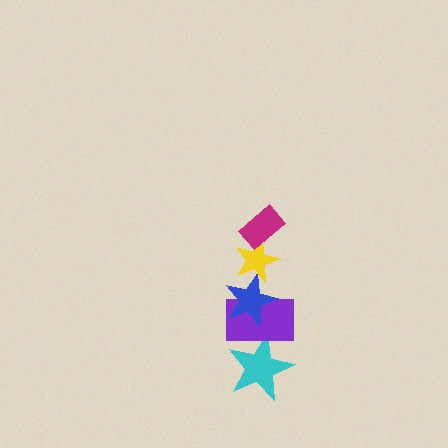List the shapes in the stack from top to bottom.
From top to bottom: the magenta rectangle, the yellow star, the blue star, the purple rectangle, the cyan star.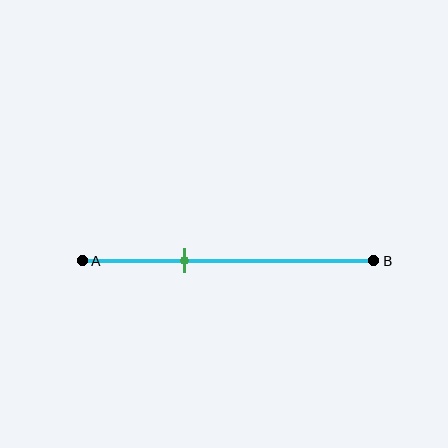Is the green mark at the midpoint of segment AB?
No, the mark is at about 35% from A, not at the 50% midpoint.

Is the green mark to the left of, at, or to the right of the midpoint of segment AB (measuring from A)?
The green mark is to the left of the midpoint of segment AB.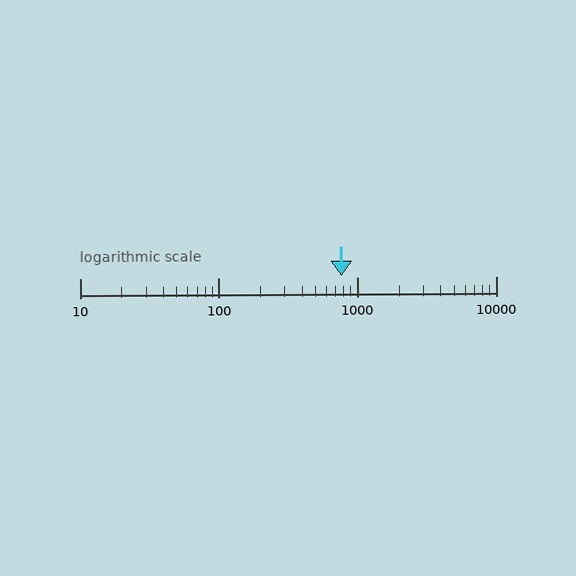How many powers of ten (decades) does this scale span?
The scale spans 3 decades, from 10 to 10000.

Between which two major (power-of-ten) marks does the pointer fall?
The pointer is between 100 and 1000.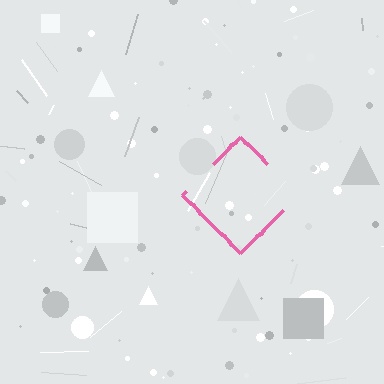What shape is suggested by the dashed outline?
The dashed outline suggests a diamond.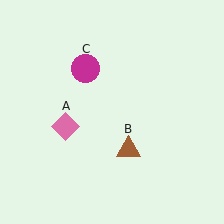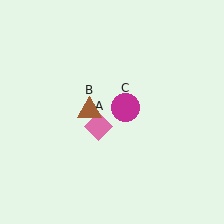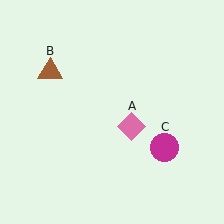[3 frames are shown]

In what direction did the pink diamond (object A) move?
The pink diamond (object A) moved right.